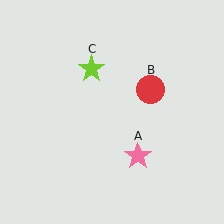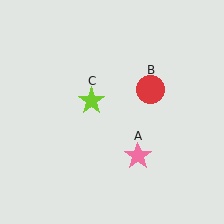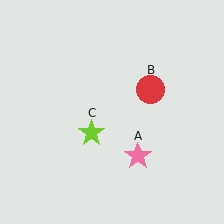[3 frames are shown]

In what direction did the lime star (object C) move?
The lime star (object C) moved down.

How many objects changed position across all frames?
1 object changed position: lime star (object C).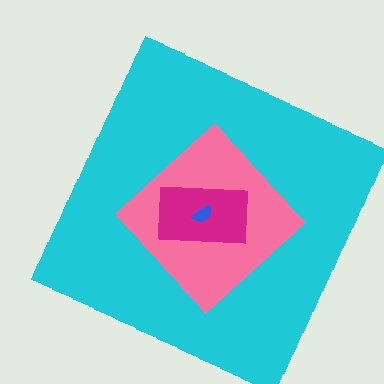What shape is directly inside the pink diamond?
The magenta rectangle.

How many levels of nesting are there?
4.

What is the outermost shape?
The cyan square.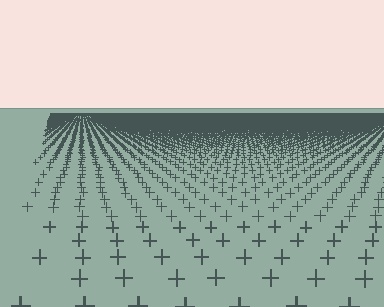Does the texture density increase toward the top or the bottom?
Density increases toward the top.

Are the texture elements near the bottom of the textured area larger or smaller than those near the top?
Larger. Near the bottom, elements are closer to the viewer and appear at a bigger on-screen size.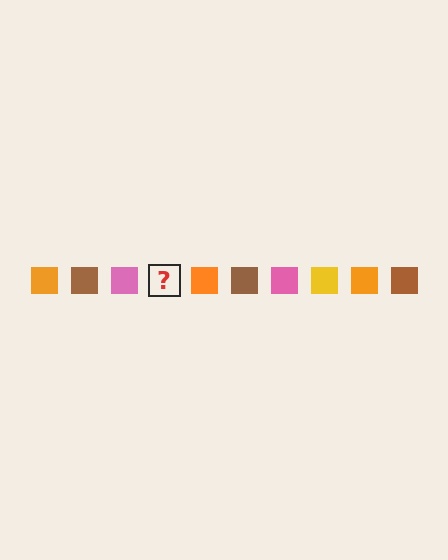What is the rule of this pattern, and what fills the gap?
The rule is that the pattern cycles through orange, brown, pink, yellow squares. The gap should be filled with a yellow square.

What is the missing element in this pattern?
The missing element is a yellow square.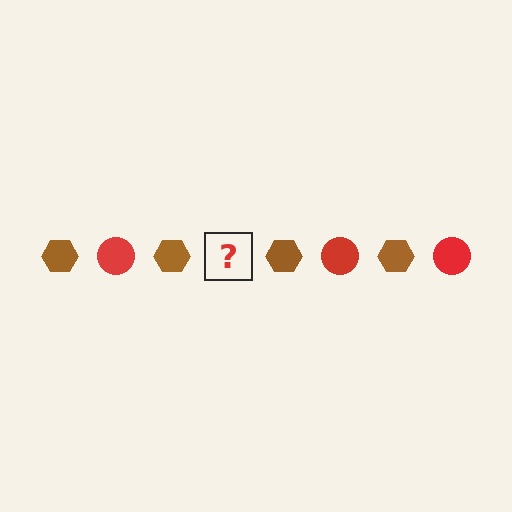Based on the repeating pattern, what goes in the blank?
The blank should be a red circle.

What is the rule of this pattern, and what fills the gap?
The rule is that the pattern alternates between brown hexagon and red circle. The gap should be filled with a red circle.